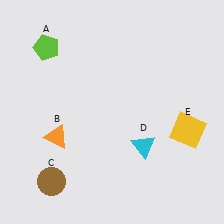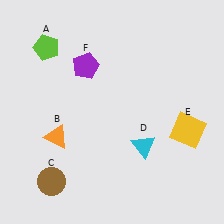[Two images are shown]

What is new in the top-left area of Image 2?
A purple pentagon (F) was added in the top-left area of Image 2.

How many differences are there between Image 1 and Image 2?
There is 1 difference between the two images.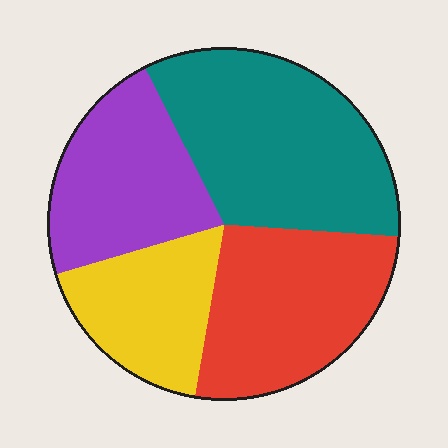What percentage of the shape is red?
Red covers 26% of the shape.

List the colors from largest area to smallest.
From largest to smallest: teal, red, purple, yellow.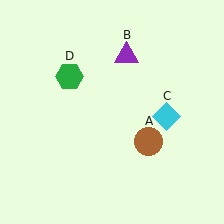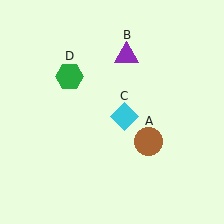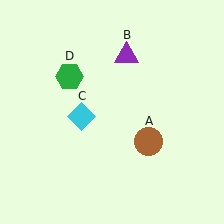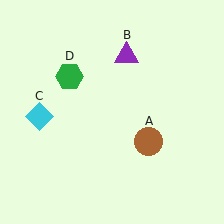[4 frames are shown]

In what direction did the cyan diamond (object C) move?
The cyan diamond (object C) moved left.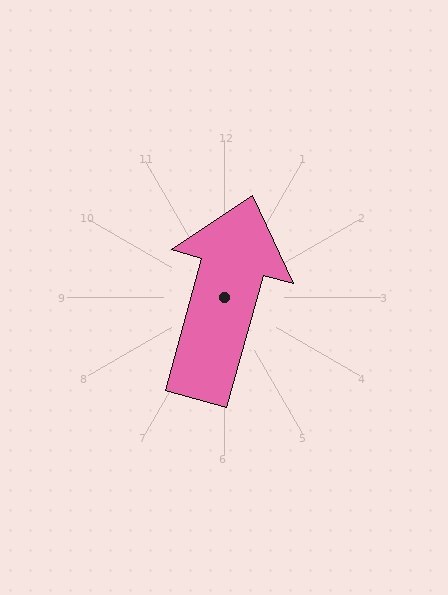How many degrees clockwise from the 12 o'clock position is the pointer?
Approximately 16 degrees.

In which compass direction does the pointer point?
North.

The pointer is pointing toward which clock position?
Roughly 1 o'clock.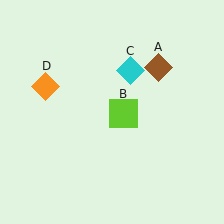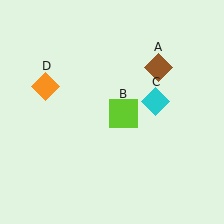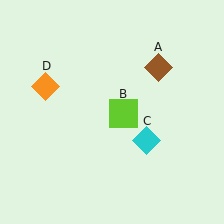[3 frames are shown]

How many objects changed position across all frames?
1 object changed position: cyan diamond (object C).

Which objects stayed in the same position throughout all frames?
Brown diamond (object A) and lime square (object B) and orange diamond (object D) remained stationary.